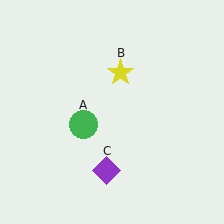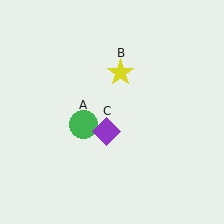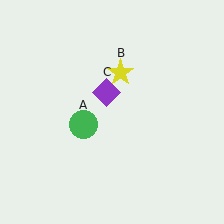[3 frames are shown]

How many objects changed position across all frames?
1 object changed position: purple diamond (object C).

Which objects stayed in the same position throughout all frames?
Green circle (object A) and yellow star (object B) remained stationary.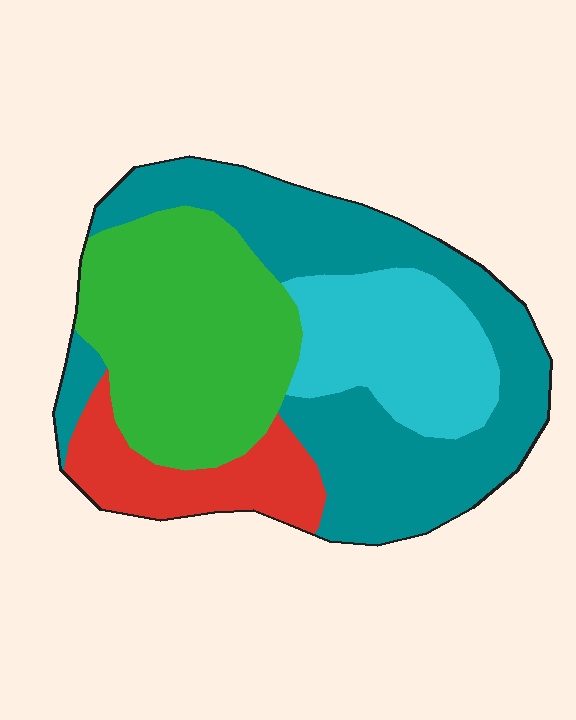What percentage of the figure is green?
Green covers roughly 30% of the figure.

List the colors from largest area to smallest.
From largest to smallest: teal, green, cyan, red.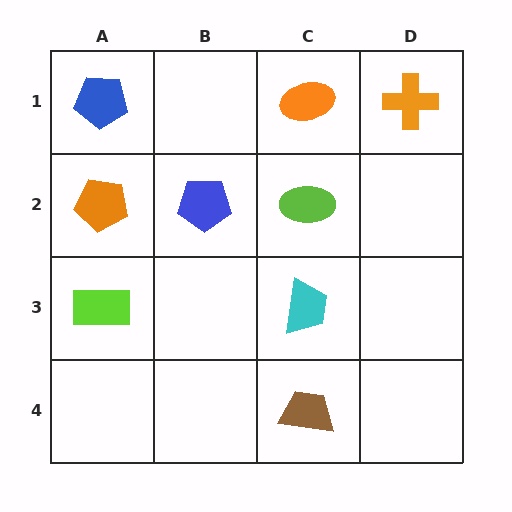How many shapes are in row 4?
1 shape.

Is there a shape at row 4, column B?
No, that cell is empty.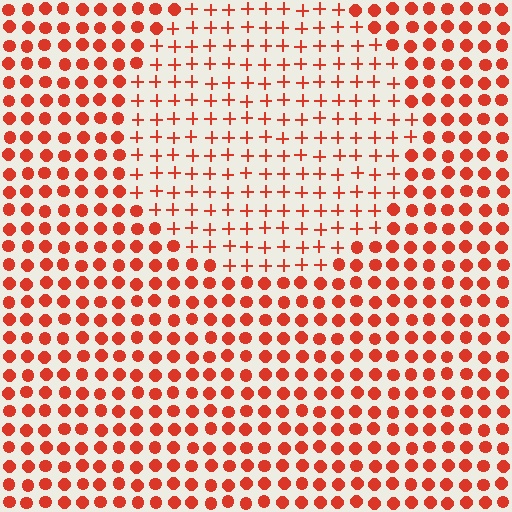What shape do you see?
I see a circle.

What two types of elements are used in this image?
The image uses plus signs inside the circle region and circles outside it.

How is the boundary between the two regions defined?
The boundary is defined by a change in element shape: plus signs inside vs. circles outside. All elements share the same color and spacing.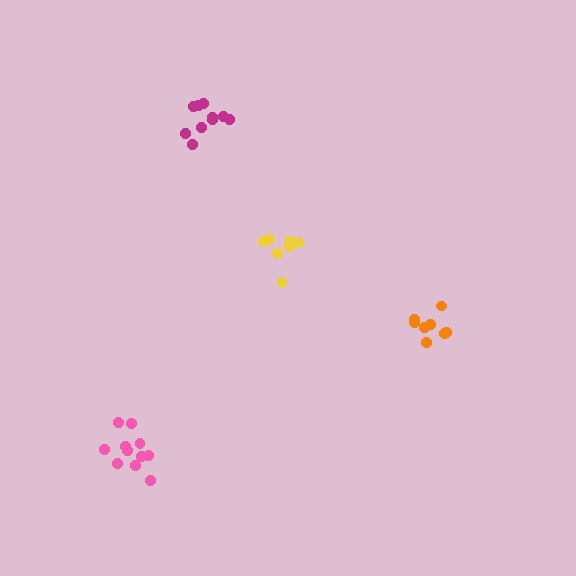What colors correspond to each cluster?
The clusters are colored: yellow, magenta, orange, pink.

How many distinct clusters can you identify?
There are 4 distinct clusters.